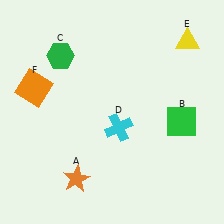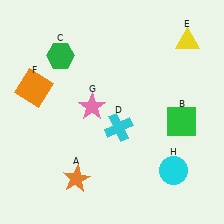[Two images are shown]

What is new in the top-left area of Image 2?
A pink star (G) was added in the top-left area of Image 2.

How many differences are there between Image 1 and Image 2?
There are 2 differences between the two images.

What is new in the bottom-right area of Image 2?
A cyan circle (H) was added in the bottom-right area of Image 2.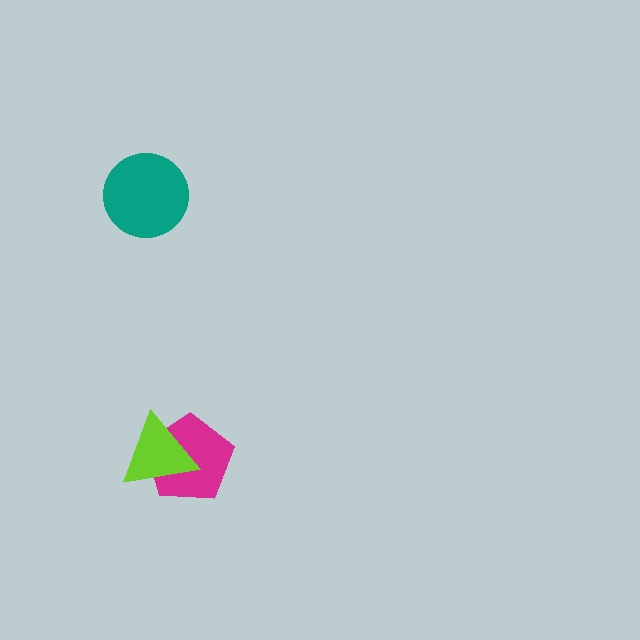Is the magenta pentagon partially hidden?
Yes, it is partially covered by another shape.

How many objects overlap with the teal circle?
0 objects overlap with the teal circle.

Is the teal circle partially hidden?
No, no other shape covers it.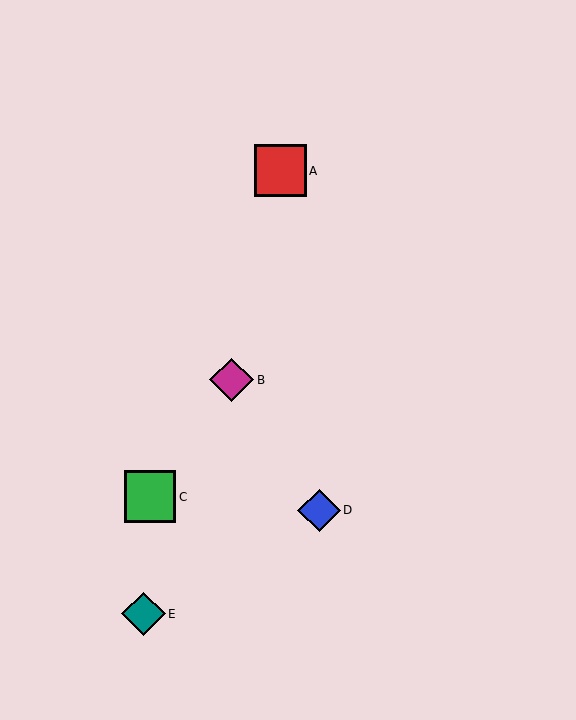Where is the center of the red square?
The center of the red square is at (280, 171).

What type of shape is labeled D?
Shape D is a blue diamond.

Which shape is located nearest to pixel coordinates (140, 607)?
The teal diamond (labeled E) at (144, 614) is nearest to that location.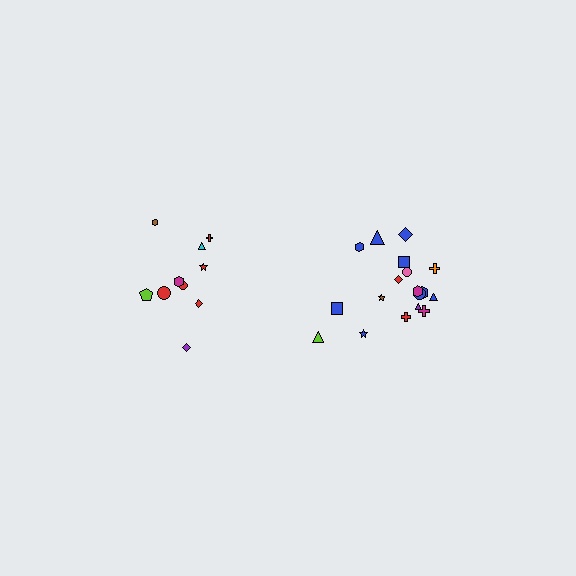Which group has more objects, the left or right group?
The right group.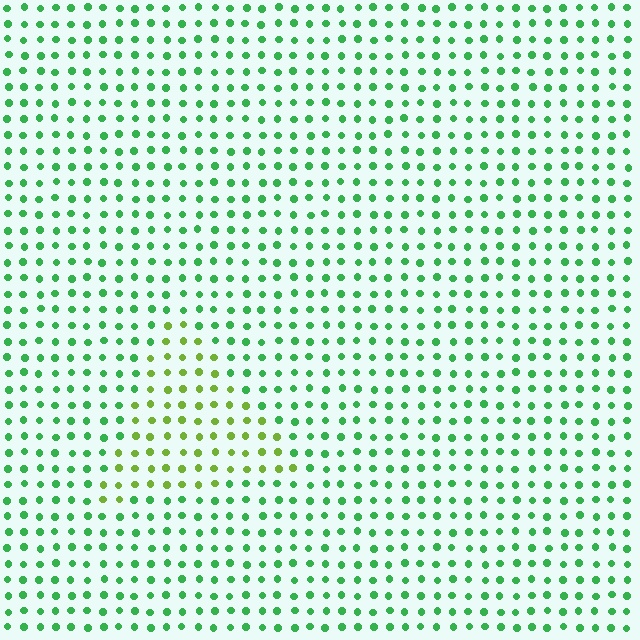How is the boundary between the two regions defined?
The boundary is defined purely by a slight shift in hue (about 41 degrees). Spacing, size, and orientation are identical on both sides.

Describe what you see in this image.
The image is filled with small green elements in a uniform arrangement. A triangle-shaped region is visible where the elements are tinted to a slightly different hue, forming a subtle color boundary.